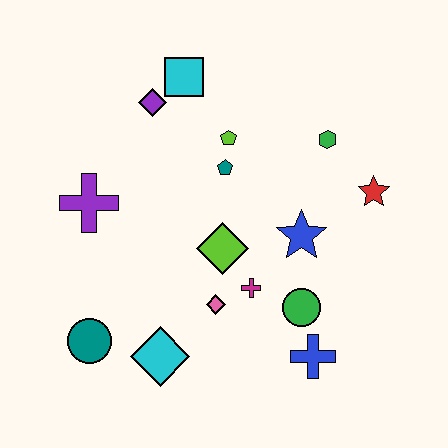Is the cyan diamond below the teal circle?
Yes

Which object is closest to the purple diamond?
The cyan square is closest to the purple diamond.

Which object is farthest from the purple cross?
The red star is farthest from the purple cross.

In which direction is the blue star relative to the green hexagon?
The blue star is below the green hexagon.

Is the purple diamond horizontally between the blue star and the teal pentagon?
No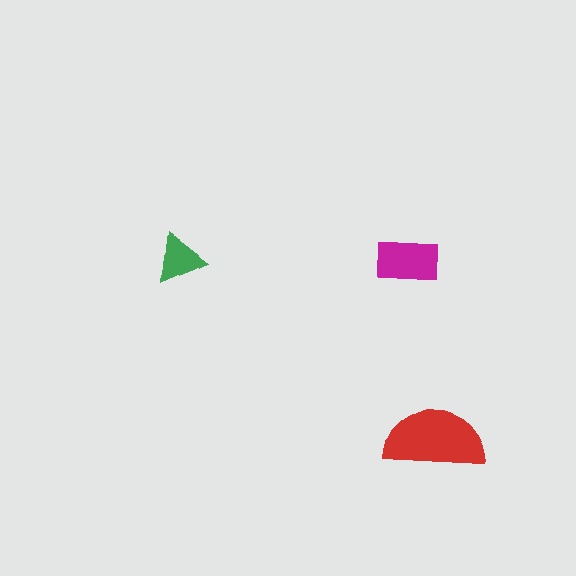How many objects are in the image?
There are 3 objects in the image.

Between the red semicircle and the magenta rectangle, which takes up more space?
The red semicircle.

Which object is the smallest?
The green triangle.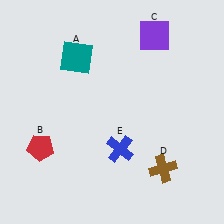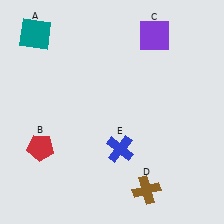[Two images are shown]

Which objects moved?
The objects that moved are: the teal square (A), the brown cross (D).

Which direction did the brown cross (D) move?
The brown cross (D) moved down.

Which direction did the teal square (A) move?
The teal square (A) moved left.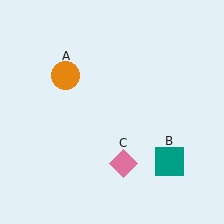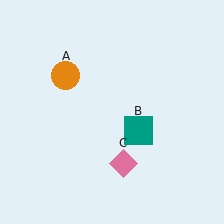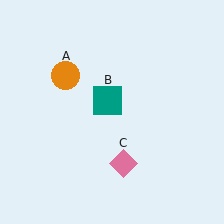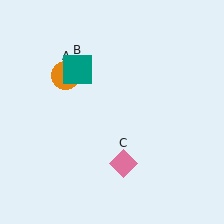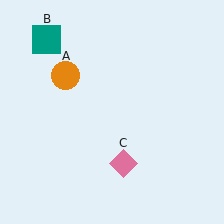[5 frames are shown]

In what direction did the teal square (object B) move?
The teal square (object B) moved up and to the left.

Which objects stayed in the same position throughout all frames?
Orange circle (object A) and pink diamond (object C) remained stationary.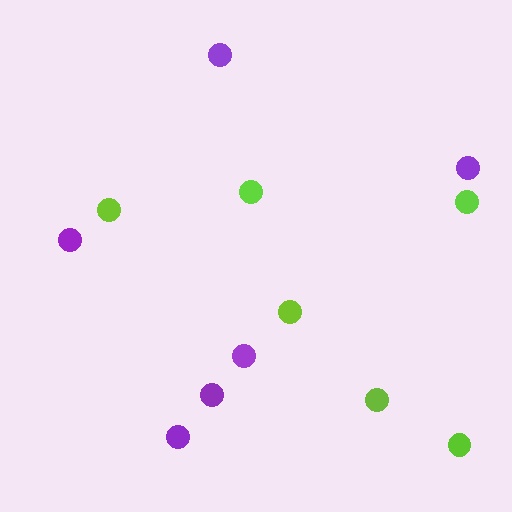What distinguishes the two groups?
There are 2 groups: one group of purple circles (6) and one group of lime circles (6).